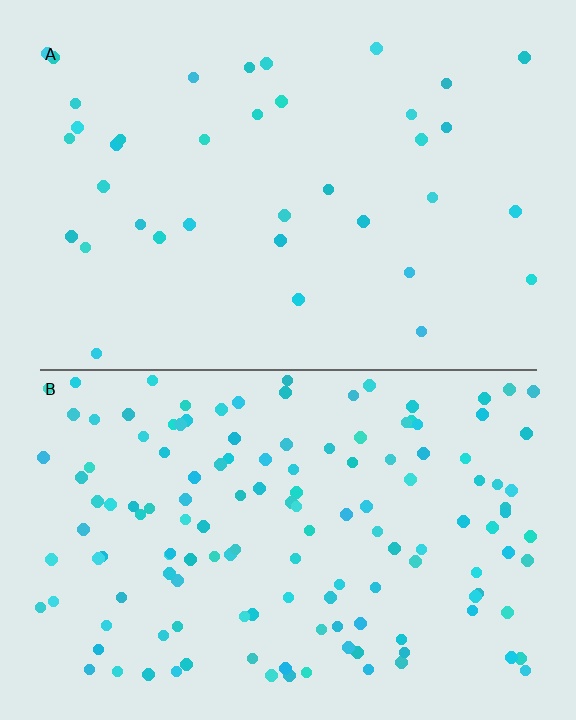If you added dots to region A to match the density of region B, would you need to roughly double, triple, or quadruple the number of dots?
Approximately quadruple.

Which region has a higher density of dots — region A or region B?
B (the bottom).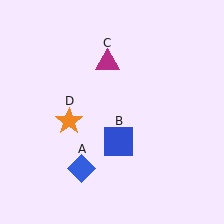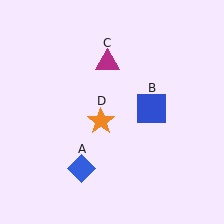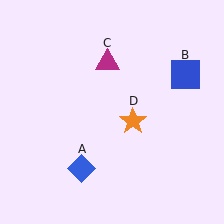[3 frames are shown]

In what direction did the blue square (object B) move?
The blue square (object B) moved up and to the right.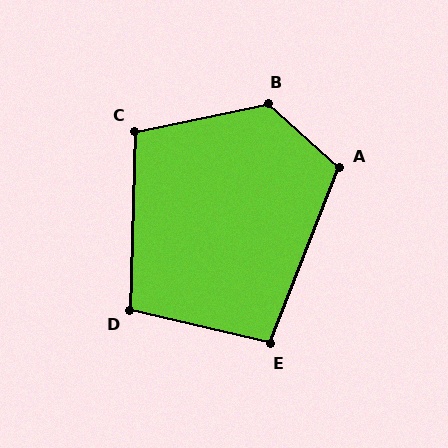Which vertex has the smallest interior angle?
E, at approximately 98 degrees.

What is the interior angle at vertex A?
Approximately 111 degrees (obtuse).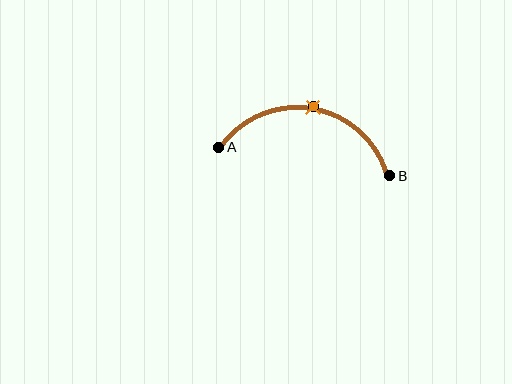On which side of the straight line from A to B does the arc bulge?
The arc bulges above the straight line connecting A and B.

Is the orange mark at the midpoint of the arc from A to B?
Yes. The orange mark lies on the arc at equal arc-length from both A and B — it is the arc midpoint.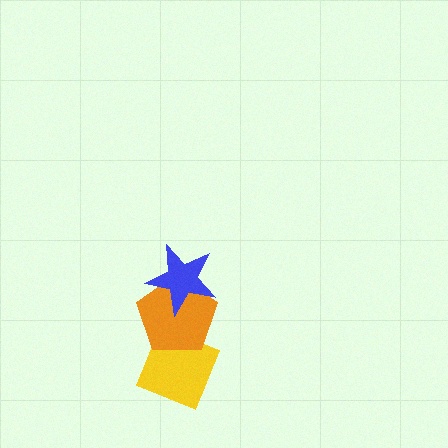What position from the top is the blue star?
The blue star is 1st from the top.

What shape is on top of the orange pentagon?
The blue star is on top of the orange pentagon.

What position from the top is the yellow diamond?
The yellow diamond is 3rd from the top.